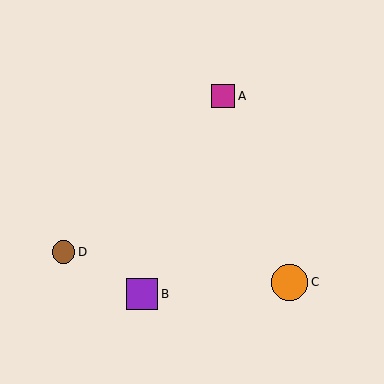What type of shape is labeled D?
Shape D is a brown circle.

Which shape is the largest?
The orange circle (labeled C) is the largest.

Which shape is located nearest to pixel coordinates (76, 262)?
The brown circle (labeled D) at (64, 252) is nearest to that location.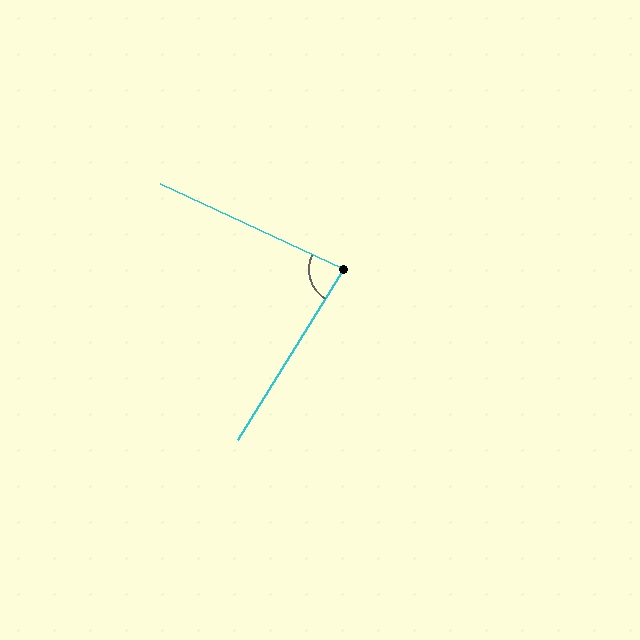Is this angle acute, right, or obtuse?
It is acute.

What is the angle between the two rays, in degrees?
Approximately 83 degrees.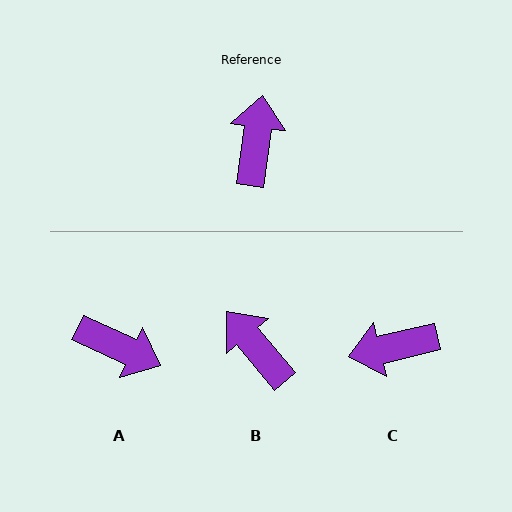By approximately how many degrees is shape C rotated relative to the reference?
Approximately 111 degrees counter-clockwise.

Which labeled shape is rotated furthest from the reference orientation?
C, about 111 degrees away.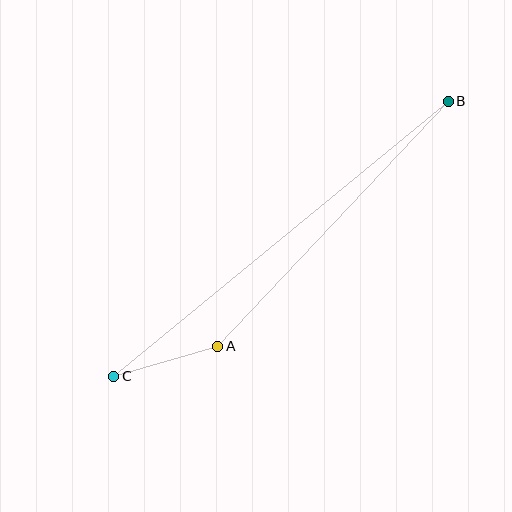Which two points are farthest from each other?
Points B and C are farthest from each other.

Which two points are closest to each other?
Points A and C are closest to each other.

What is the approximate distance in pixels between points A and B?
The distance between A and B is approximately 337 pixels.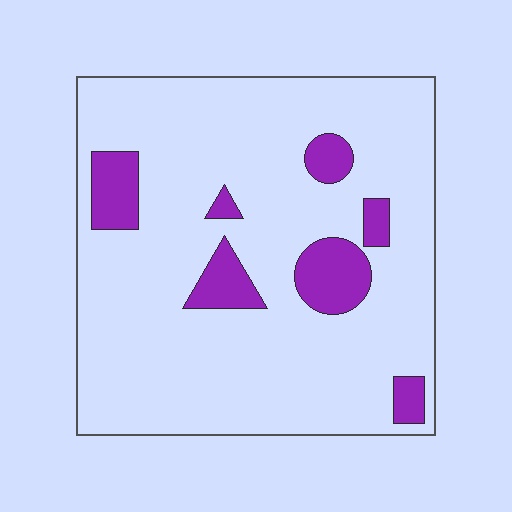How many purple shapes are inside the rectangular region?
7.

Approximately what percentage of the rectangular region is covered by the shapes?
Approximately 15%.